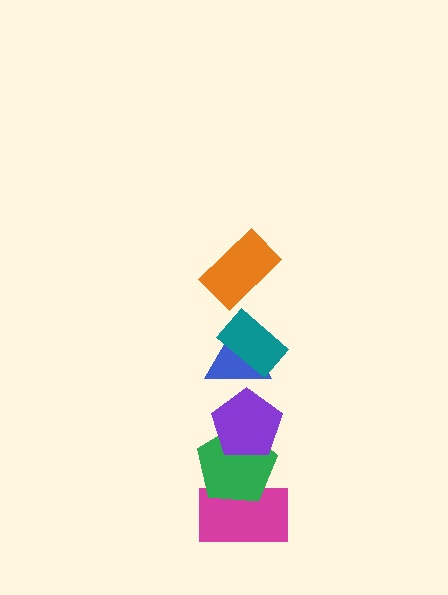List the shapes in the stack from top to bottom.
From top to bottom: the orange rectangle, the teal rectangle, the blue triangle, the purple pentagon, the green pentagon, the magenta rectangle.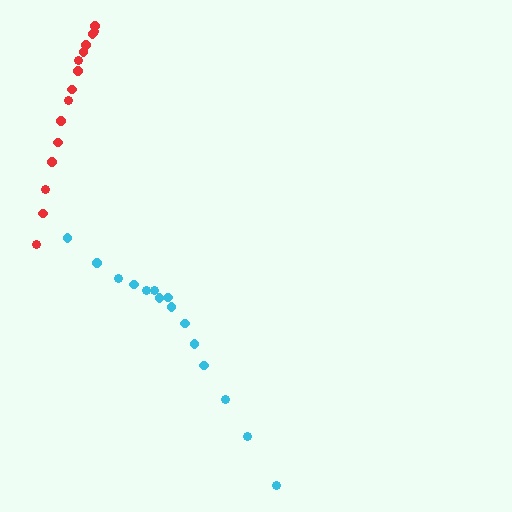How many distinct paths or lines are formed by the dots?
There are 2 distinct paths.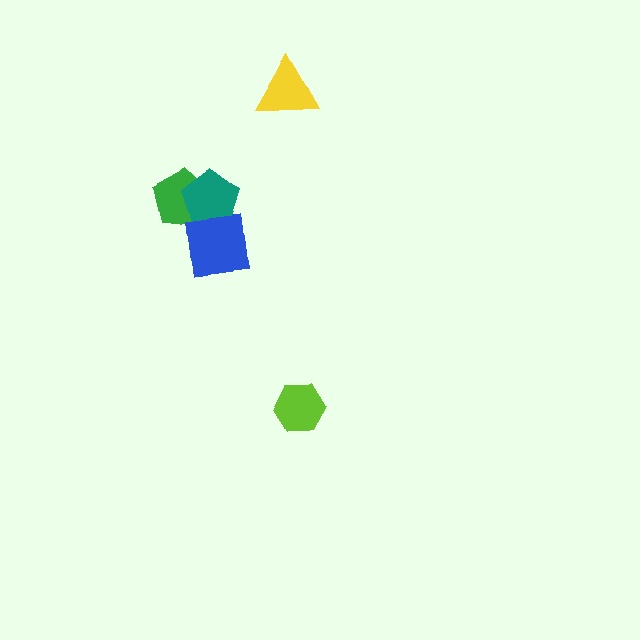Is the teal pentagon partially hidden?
Yes, it is partially covered by another shape.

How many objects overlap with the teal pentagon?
2 objects overlap with the teal pentagon.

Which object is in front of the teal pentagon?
The blue square is in front of the teal pentagon.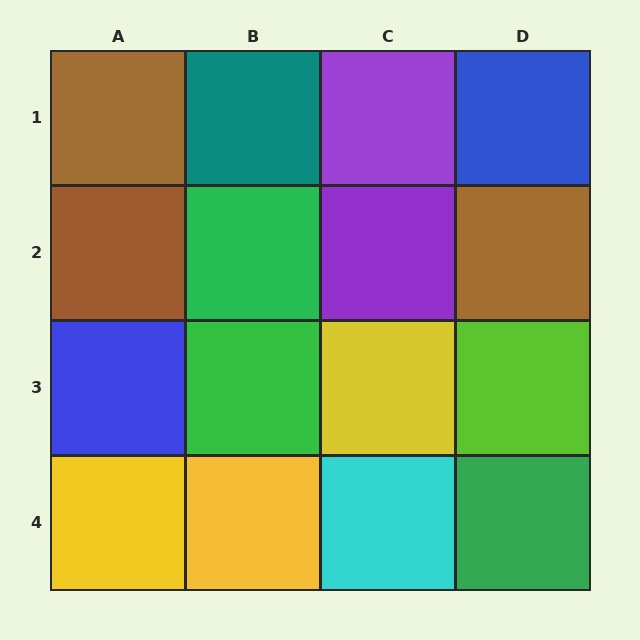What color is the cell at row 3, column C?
Yellow.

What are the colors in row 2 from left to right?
Brown, green, purple, brown.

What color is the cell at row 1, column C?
Purple.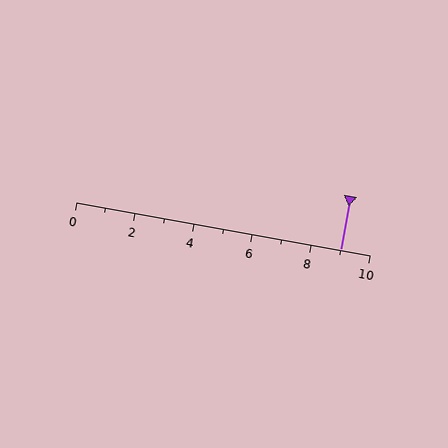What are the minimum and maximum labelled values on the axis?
The axis runs from 0 to 10.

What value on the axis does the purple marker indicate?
The marker indicates approximately 9.